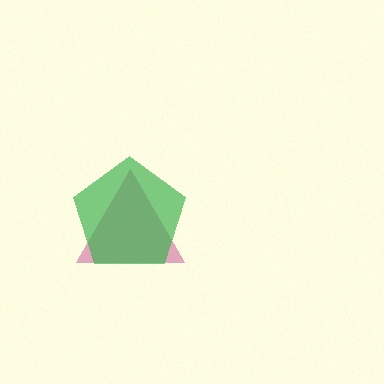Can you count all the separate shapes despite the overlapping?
Yes, there are 2 separate shapes.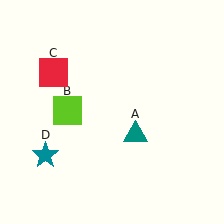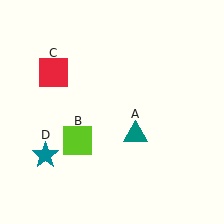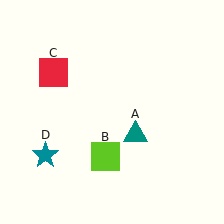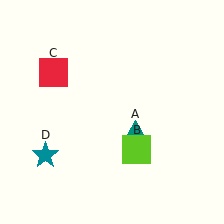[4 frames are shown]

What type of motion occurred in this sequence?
The lime square (object B) rotated counterclockwise around the center of the scene.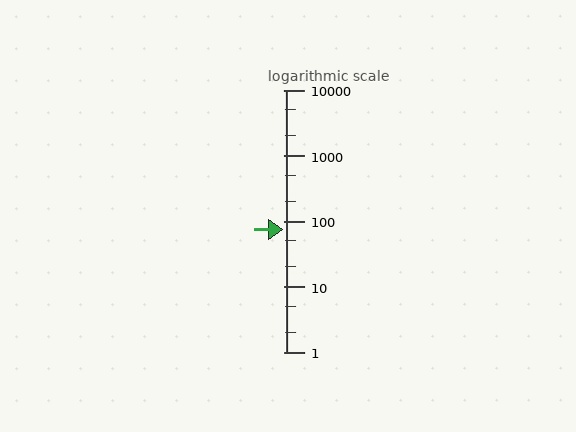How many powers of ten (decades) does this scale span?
The scale spans 4 decades, from 1 to 10000.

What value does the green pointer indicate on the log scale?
The pointer indicates approximately 75.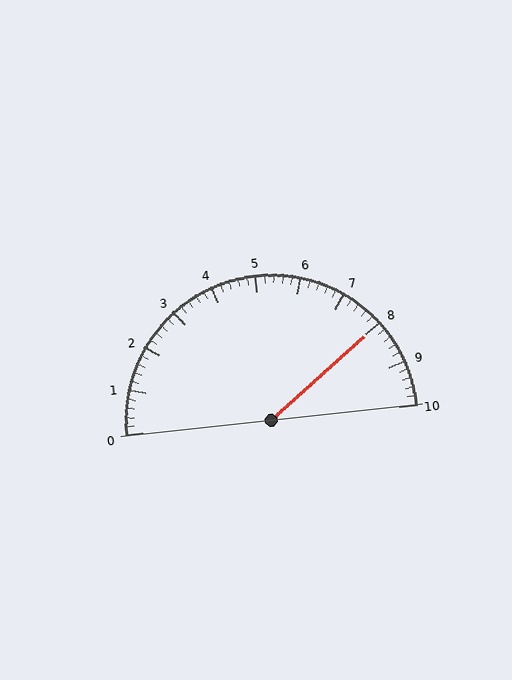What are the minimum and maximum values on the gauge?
The gauge ranges from 0 to 10.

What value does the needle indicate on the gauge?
The needle indicates approximately 8.0.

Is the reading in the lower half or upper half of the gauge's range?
The reading is in the upper half of the range (0 to 10).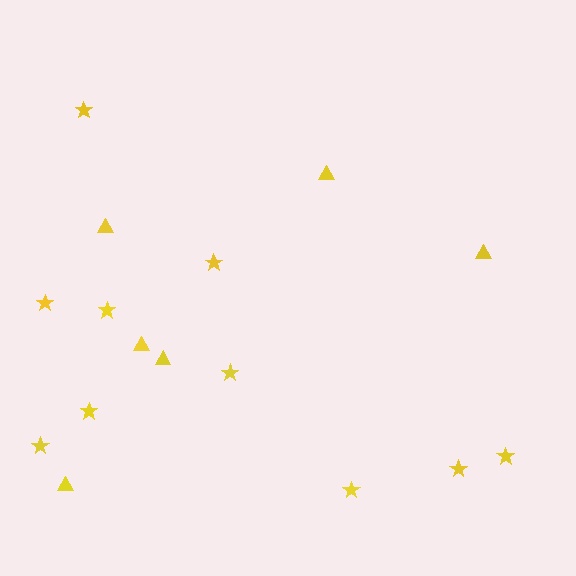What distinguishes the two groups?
There are 2 groups: one group of triangles (6) and one group of stars (10).